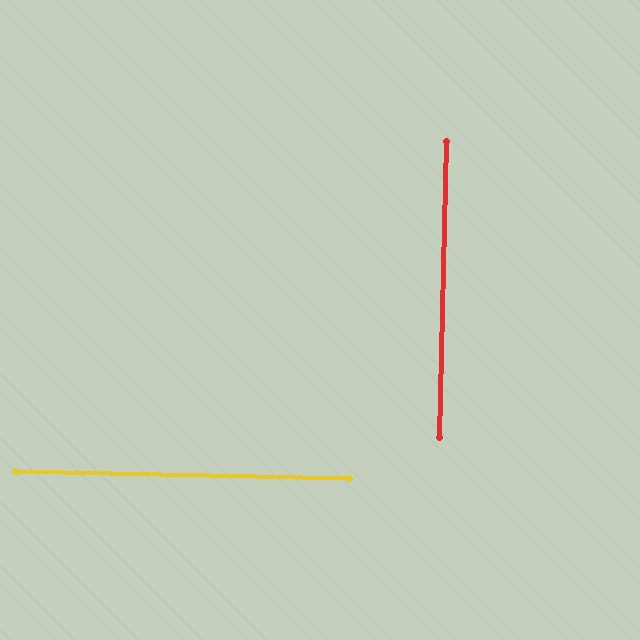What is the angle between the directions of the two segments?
Approximately 90 degrees.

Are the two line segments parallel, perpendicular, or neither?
Perpendicular — they meet at approximately 90°.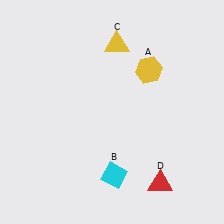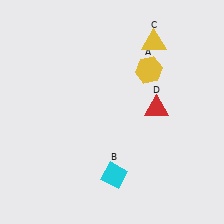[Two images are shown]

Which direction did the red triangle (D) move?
The red triangle (D) moved up.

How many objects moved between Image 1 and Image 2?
2 objects moved between the two images.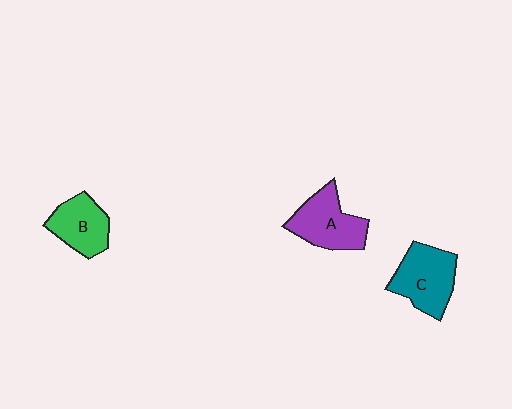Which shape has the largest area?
Shape C (teal).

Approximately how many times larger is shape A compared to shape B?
Approximately 1.2 times.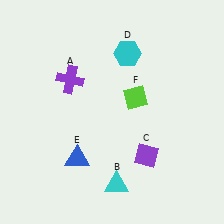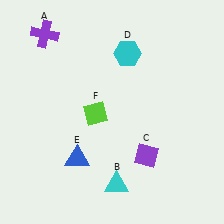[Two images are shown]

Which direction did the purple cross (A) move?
The purple cross (A) moved up.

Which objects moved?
The objects that moved are: the purple cross (A), the lime diamond (F).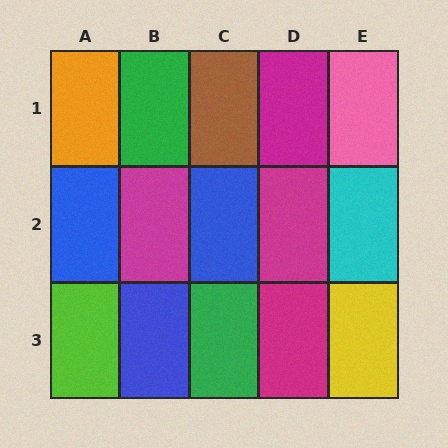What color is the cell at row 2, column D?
Magenta.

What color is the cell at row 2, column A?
Blue.